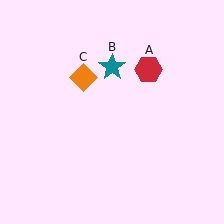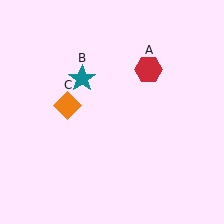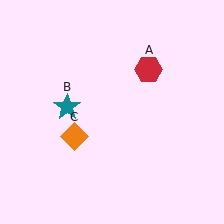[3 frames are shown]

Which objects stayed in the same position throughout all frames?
Red hexagon (object A) remained stationary.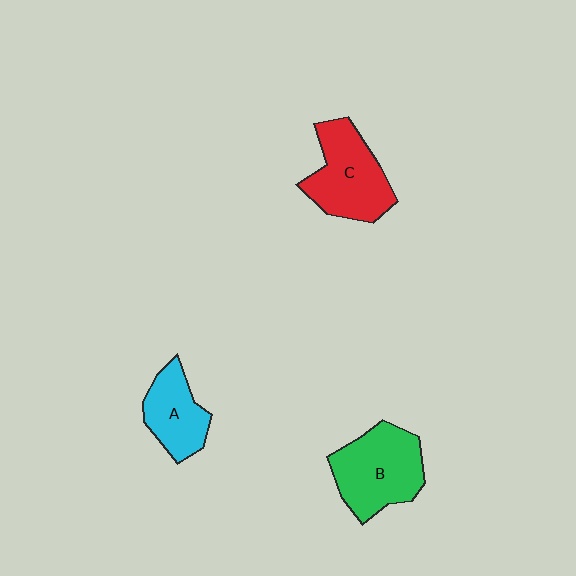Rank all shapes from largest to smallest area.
From largest to smallest: B (green), C (red), A (cyan).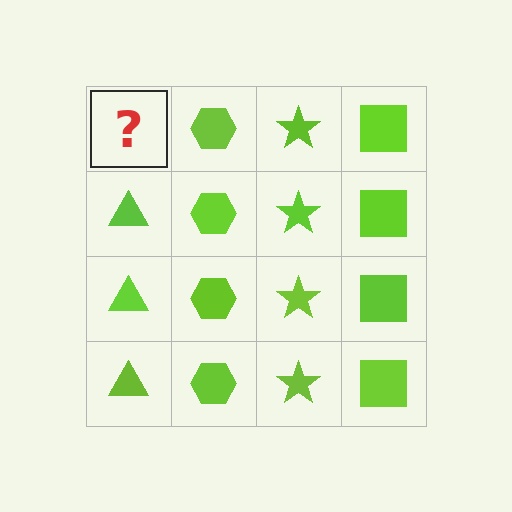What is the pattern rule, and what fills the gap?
The rule is that each column has a consistent shape. The gap should be filled with a lime triangle.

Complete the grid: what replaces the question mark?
The question mark should be replaced with a lime triangle.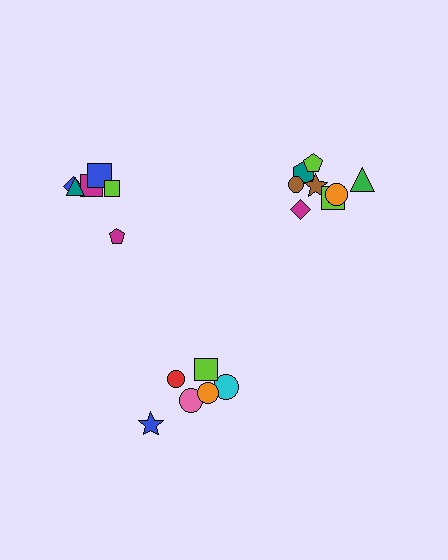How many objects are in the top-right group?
There are 8 objects.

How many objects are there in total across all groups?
There are 20 objects.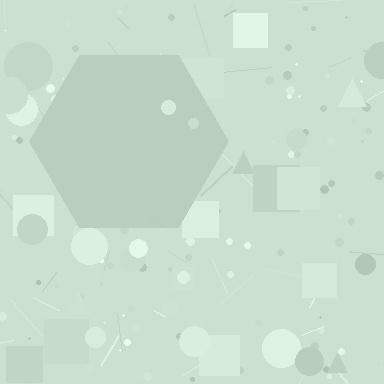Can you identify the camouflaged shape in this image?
The camouflaged shape is a hexagon.